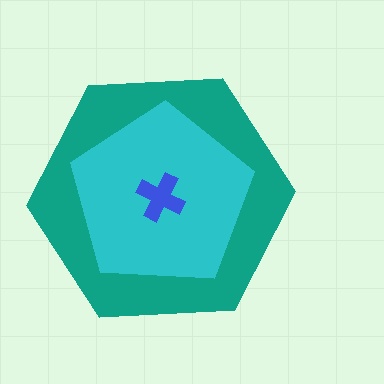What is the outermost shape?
The teal hexagon.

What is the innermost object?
The blue cross.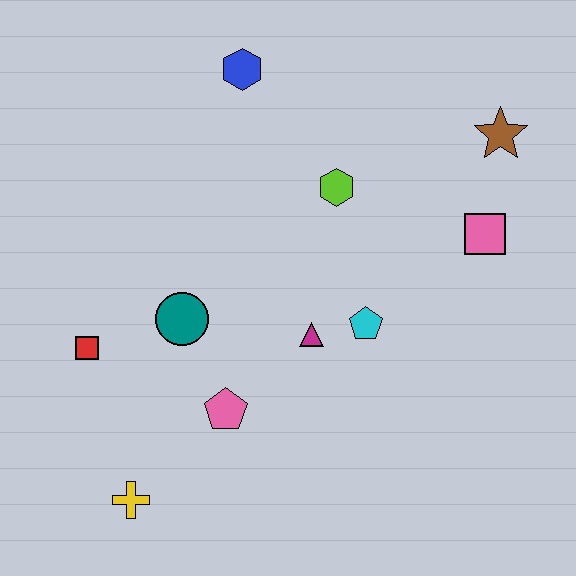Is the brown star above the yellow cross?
Yes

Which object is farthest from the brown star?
The yellow cross is farthest from the brown star.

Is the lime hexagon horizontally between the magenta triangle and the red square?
No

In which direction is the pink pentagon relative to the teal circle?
The pink pentagon is below the teal circle.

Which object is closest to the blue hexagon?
The lime hexagon is closest to the blue hexagon.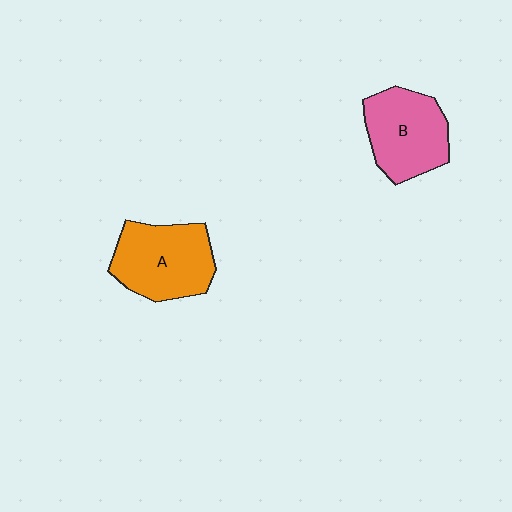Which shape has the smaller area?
Shape B (pink).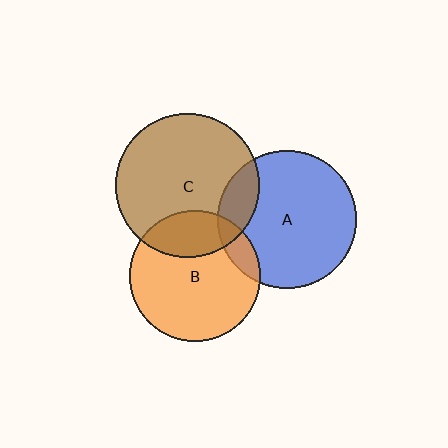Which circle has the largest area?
Circle C (brown).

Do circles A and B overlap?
Yes.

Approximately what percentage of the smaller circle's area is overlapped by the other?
Approximately 10%.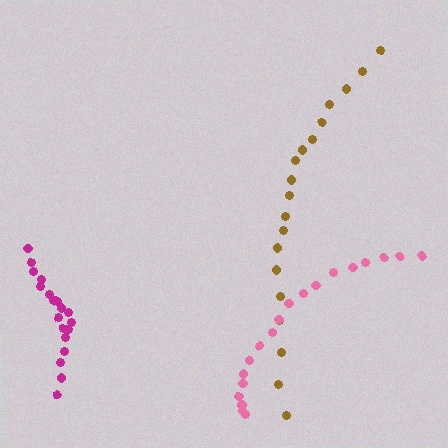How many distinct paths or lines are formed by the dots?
There are 3 distinct paths.